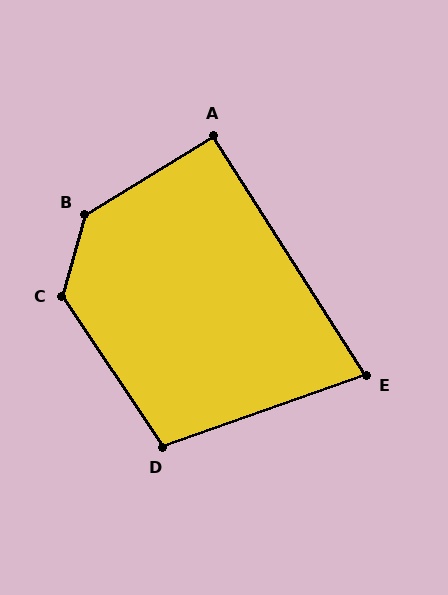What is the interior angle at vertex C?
Approximately 131 degrees (obtuse).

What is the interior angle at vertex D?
Approximately 104 degrees (obtuse).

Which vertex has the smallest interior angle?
E, at approximately 77 degrees.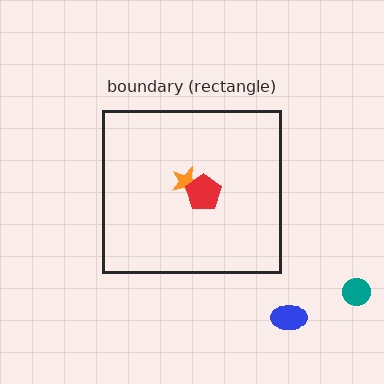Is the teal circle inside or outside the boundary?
Outside.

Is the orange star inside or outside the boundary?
Inside.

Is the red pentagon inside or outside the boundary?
Inside.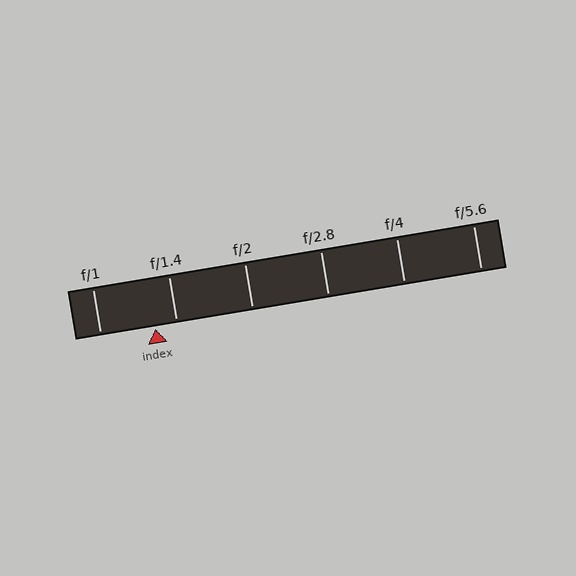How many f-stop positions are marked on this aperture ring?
There are 6 f-stop positions marked.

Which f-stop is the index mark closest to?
The index mark is closest to f/1.4.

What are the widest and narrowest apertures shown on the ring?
The widest aperture shown is f/1 and the narrowest is f/5.6.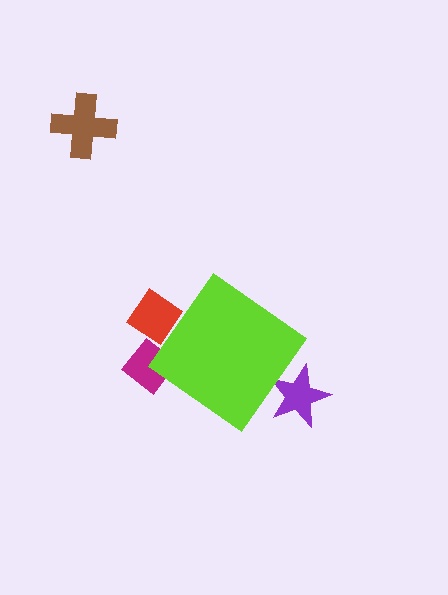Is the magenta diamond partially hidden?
Yes, the magenta diamond is partially hidden behind the lime diamond.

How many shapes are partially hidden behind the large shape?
3 shapes are partially hidden.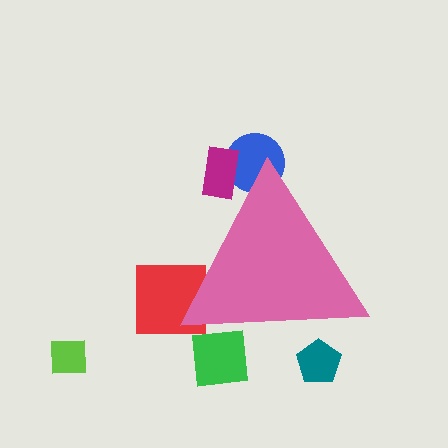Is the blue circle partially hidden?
Yes, the blue circle is partially hidden behind the pink triangle.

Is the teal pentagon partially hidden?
Yes, the teal pentagon is partially hidden behind the pink triangle.